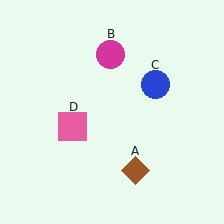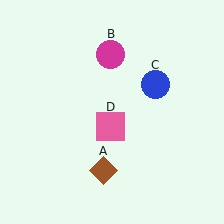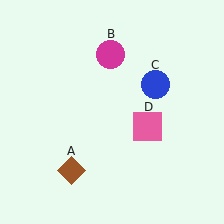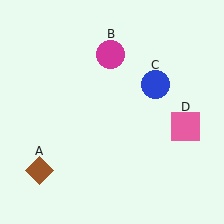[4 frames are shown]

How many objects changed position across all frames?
2 objects changed position: brown diamond (object A), pink square (object D).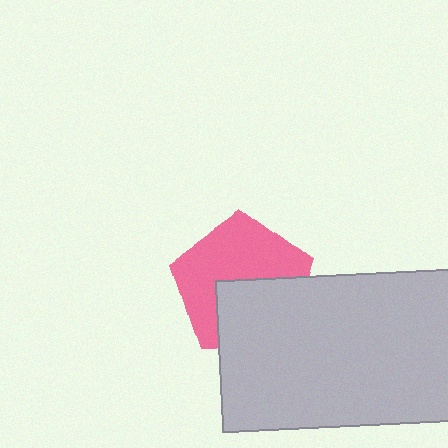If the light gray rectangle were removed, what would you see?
You would see the complete pink pentagon.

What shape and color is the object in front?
The object in front is a light gray rectangle.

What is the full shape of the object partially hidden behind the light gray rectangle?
The partially hidden object is a pink pentagon.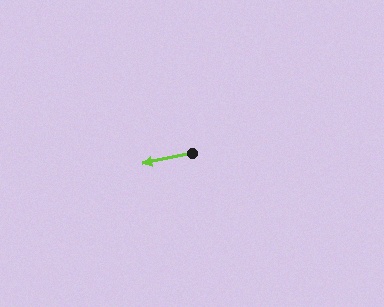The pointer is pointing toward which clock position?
Roughly 9 o'clock.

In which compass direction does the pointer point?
West.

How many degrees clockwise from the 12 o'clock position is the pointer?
Approximately 258 degrees.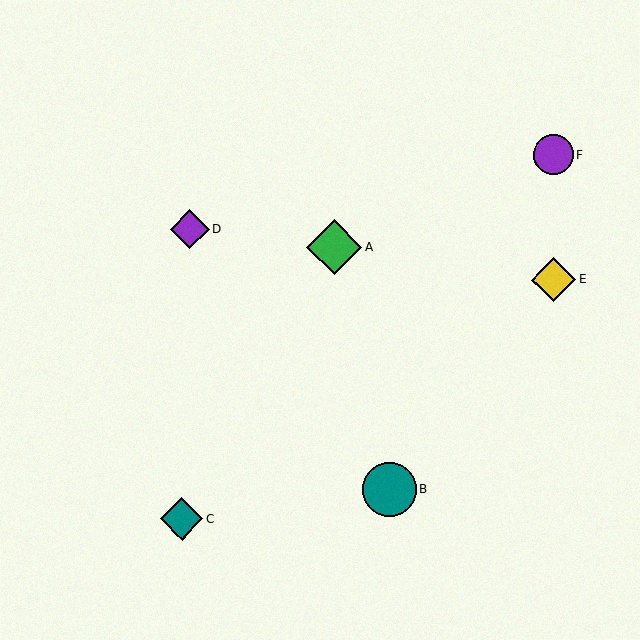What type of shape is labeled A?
Shape A is a green diamond.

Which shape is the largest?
The green diamond (labeled A) is the largest.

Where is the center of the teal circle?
The center of the teal circle is at (390, 489).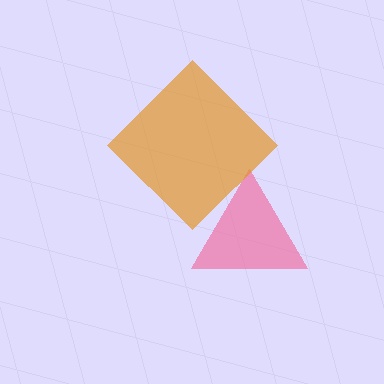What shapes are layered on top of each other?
The layered shapes are: a pink triangle, an orange diamond.